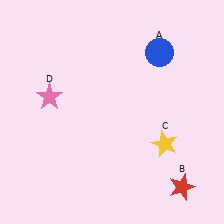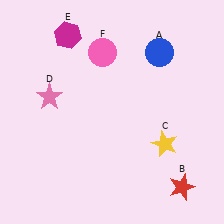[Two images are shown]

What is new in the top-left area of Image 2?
A pink circle (F) was added in the top-left area of Image 2.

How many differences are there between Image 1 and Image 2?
There are 2 differences between the two images.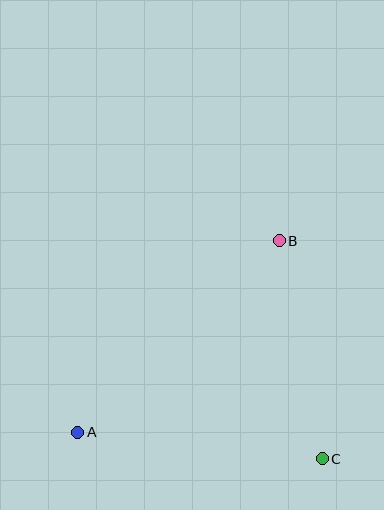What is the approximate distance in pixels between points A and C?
The distance between A and C is approximately 246 pixels.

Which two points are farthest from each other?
Points A and B are farthest from each other.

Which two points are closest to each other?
Points B and C are closest to each other.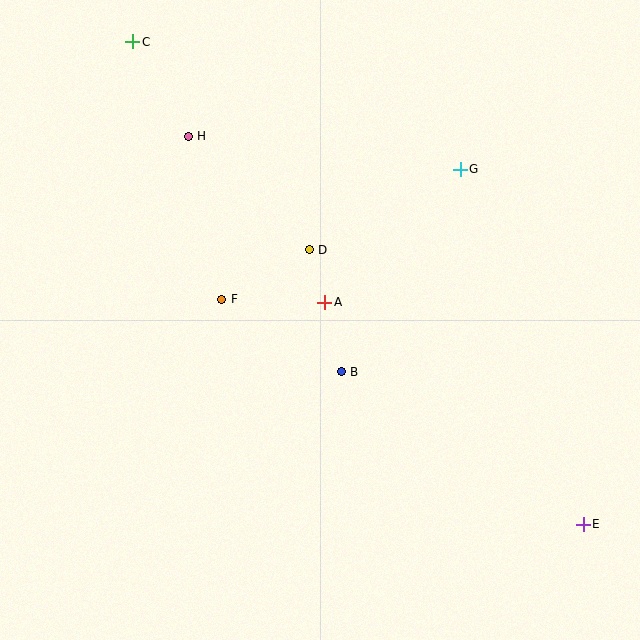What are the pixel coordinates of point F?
Point F is at (222, 299).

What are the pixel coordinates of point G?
Point G is at (460, 169).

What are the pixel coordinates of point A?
Point A is at (325, 302).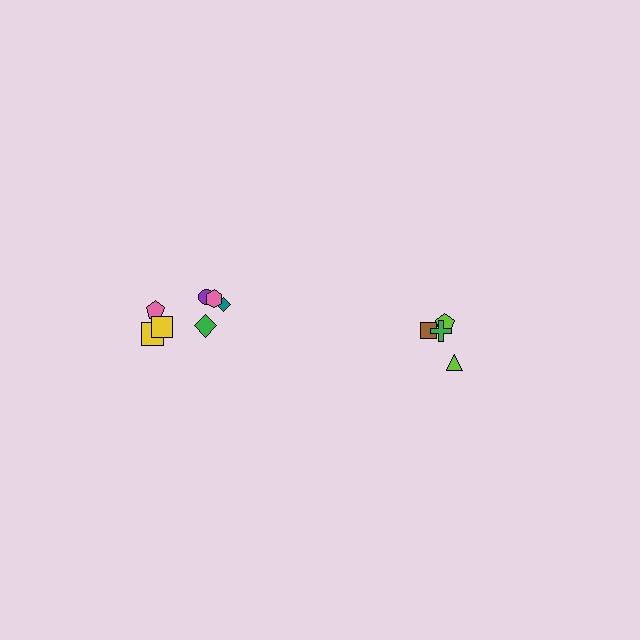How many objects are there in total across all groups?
There are 11 objects.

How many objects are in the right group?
There are 4 objects.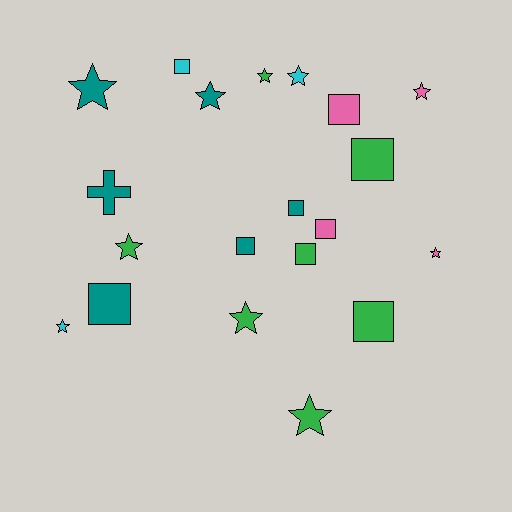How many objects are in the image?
There are 20 objects.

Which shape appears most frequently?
Star, with 10 objects.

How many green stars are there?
There are 4 green stars.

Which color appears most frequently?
Green, with 7 objects.